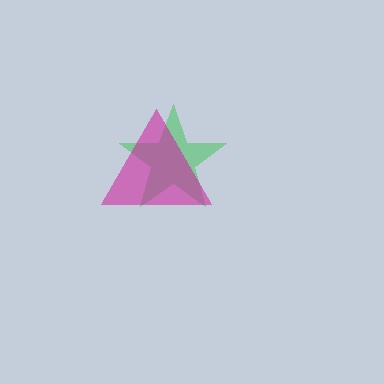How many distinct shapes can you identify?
There are 2 distinct shapes: a green star, a magenta triangle.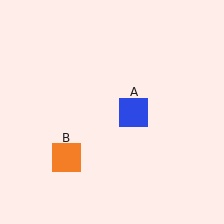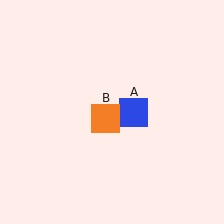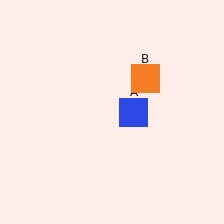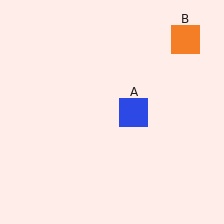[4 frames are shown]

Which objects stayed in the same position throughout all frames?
Blue square (object A) remained stationary.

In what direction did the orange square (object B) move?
The orange square (object B) moved up and to the right.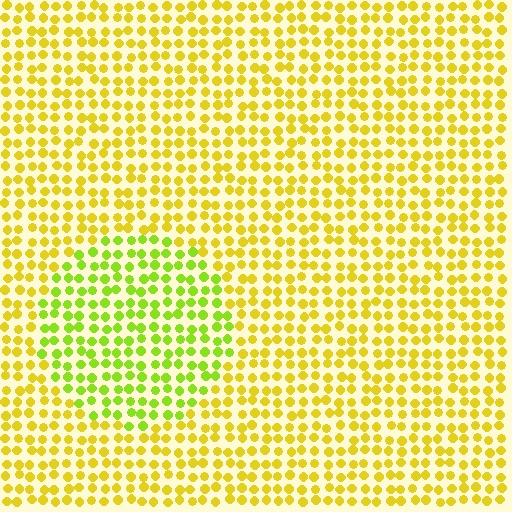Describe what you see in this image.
The image is filled with small yellow elements in a uniform arrangement. A circle-shaped region is visible where the elements are tinted to a slightly different hue, forming a subtle color boundary.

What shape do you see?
I see a circle.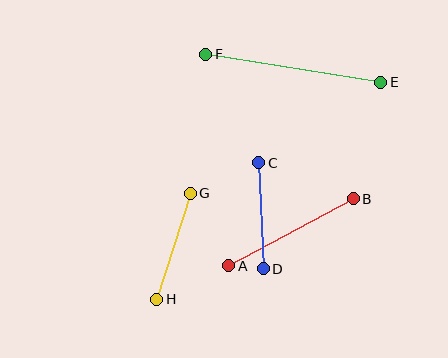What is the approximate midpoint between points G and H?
The midpoint is at approximately (174, 246) pixels.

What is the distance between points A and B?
The distance is approximately 141 pixels.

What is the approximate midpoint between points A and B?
The midpoint is at approximately (291, 232) pixels.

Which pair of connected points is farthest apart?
Points E and F are farthest apart.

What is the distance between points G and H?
The distance is approximately 111 pixels.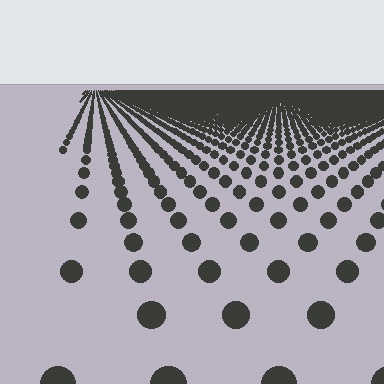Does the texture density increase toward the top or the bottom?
Density increases toward the top.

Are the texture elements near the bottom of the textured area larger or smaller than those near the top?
Larger. Near the bottom, elements are closer to the viewer and appear at a bigger on-screen size.